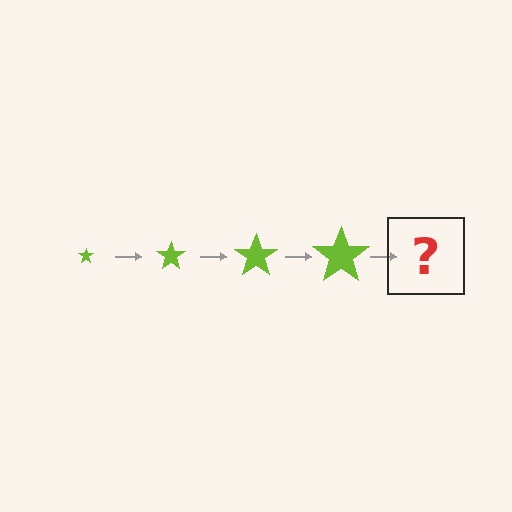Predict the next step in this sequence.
The next step is a lime star, larger than the previous one.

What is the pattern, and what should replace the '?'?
The pattern is that the star gets progressively larger each step. The '?' should be a lime star, larger than the previous one.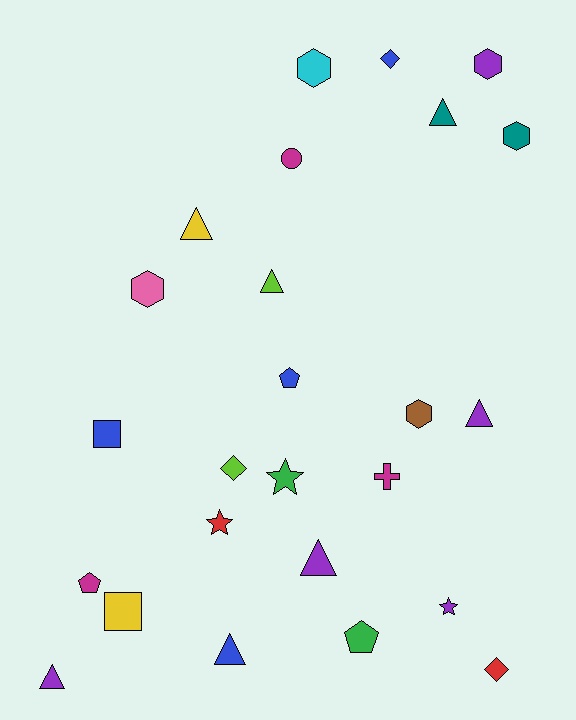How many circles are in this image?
There is 1 circle.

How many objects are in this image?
There are 25 objects.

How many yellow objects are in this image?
There are 2 yellow objects.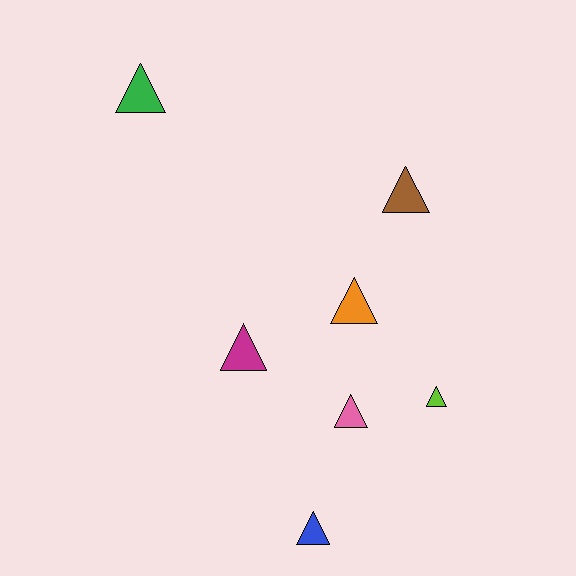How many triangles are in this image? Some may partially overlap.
There are 7 triangles.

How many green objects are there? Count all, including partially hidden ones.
There is 1 green object.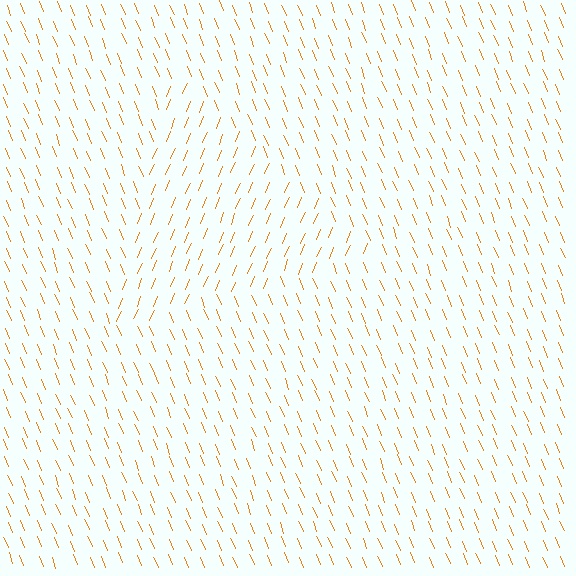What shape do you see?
I see a triangle.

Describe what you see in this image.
The image is filled with small orange line segments. A triangle region in the image has lines oriented differently from the surrounding lines, creating a visible texture boundary.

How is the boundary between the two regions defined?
The boundary is defined purely by a change in line orientation (approximately 45 degrees difference). All lines are the same color and thickness.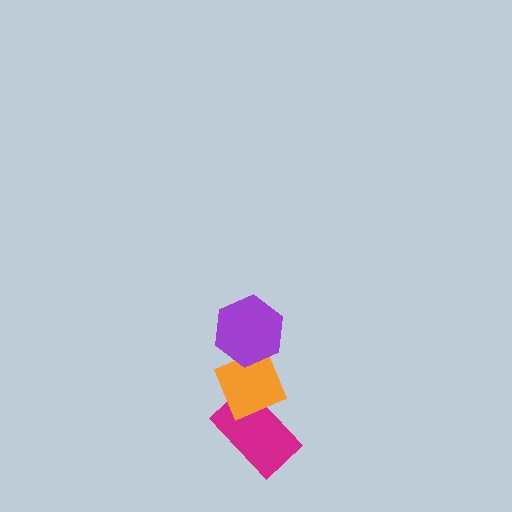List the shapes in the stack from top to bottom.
From top to bottom: the purple hexagon, the orange diamond, the magenta rectangle.